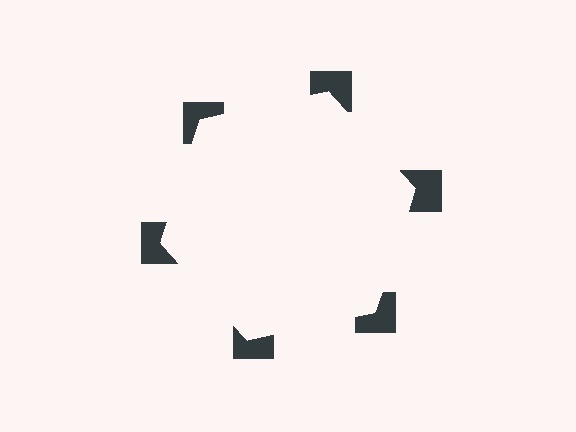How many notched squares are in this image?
There are 6 — one at each vertex of the illusory hexagon.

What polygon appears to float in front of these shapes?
An illusory hexagon — its edges are inferred from the aligned wedge cuts in the notched squares, not physically drawn.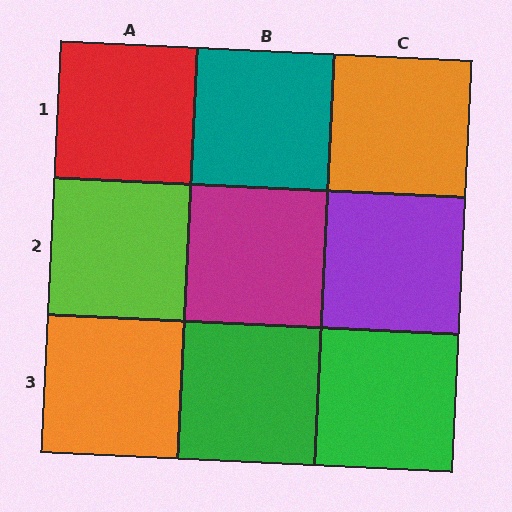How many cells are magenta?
1 cell is magenta.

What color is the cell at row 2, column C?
Purple.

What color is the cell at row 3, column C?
Green.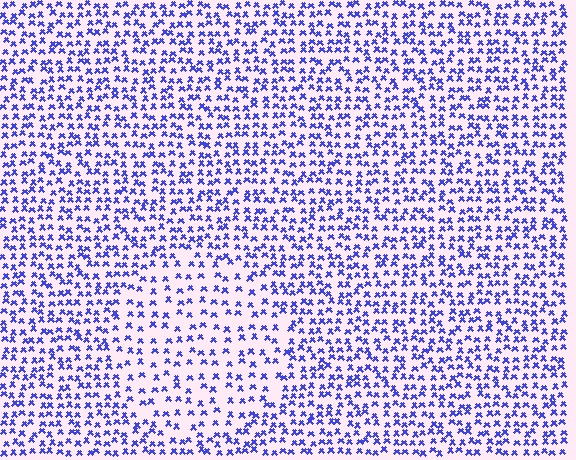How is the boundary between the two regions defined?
The boundary is defined by a change in element density (approximately 1.8x ratio). All elements are the same color, size, and shape.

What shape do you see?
I see a circle.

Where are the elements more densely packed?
The elements are more densely packed outside the circle boundary.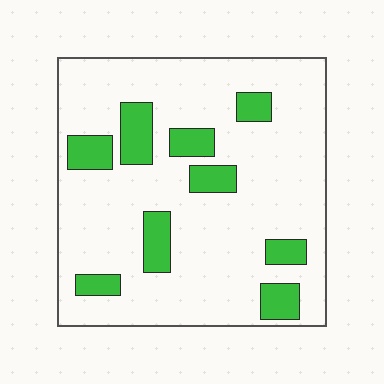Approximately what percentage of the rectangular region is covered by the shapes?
Approximately 20%.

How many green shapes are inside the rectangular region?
9.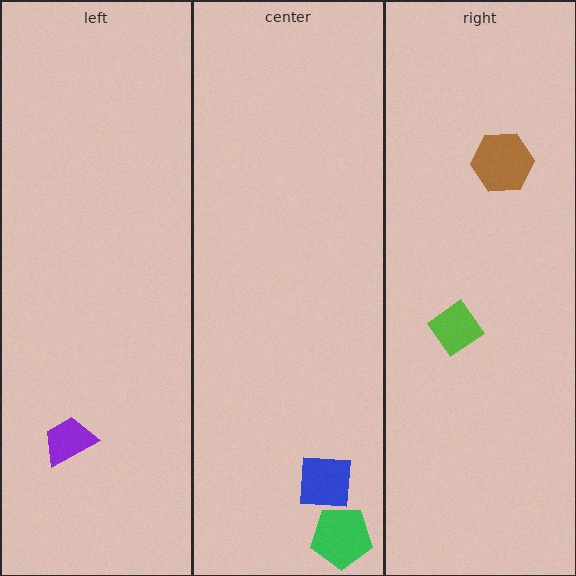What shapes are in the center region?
The blue square, the green pentagon.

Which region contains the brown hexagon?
The right region.